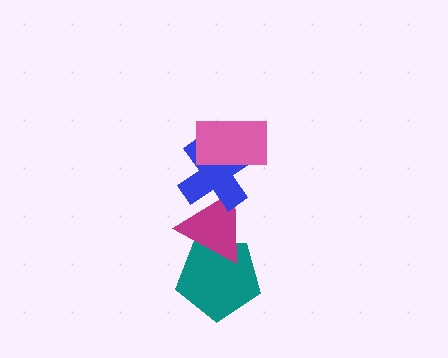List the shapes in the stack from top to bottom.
From top to bottom: the pink rectangle, the blue cross, the magenta triangle, the teal pentagon.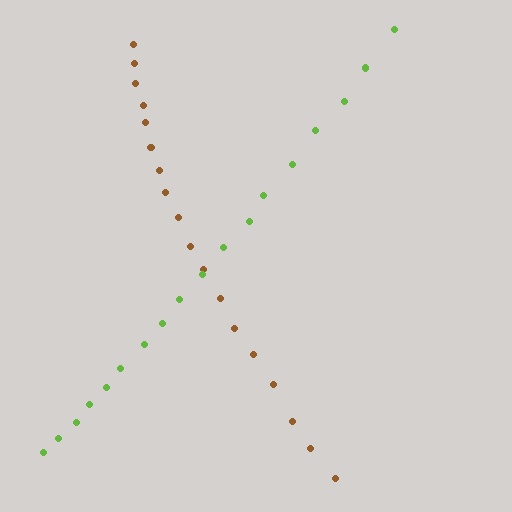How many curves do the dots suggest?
There are 2 distinct paths.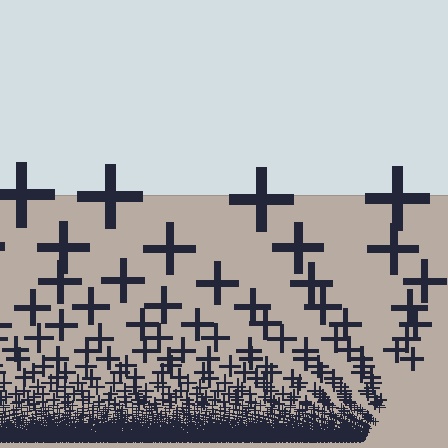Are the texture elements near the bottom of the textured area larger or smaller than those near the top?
Smaller. The gradient is inverted — elements near the bottom are smaller and denser.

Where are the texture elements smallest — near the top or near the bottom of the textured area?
Near the bottom.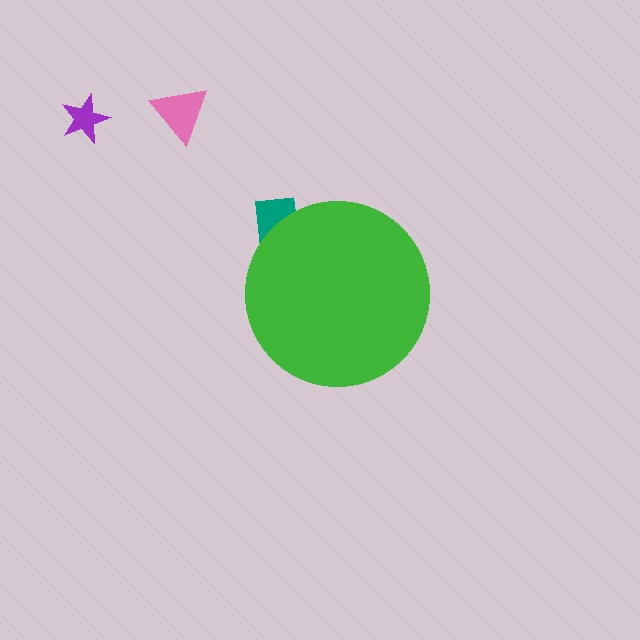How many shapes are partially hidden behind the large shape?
1 shape is partially hidden.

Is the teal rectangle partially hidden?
Yes, the teal rectangle is partially hidden behind the green circle.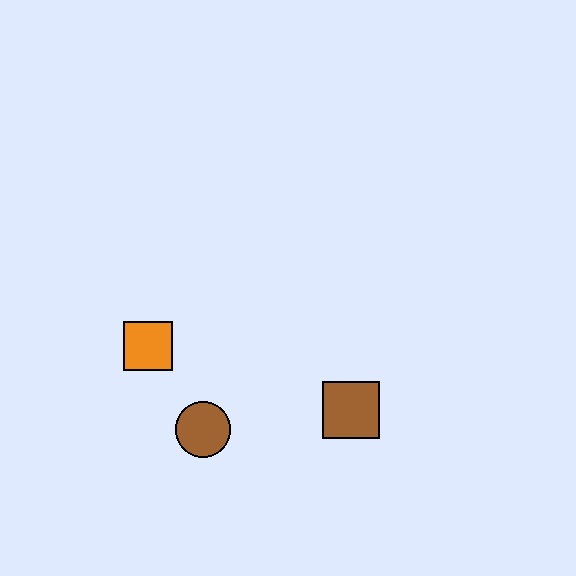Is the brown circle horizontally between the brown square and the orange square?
Yes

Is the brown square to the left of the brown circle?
No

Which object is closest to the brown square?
The brown circle is closest to the brown square.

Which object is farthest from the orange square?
The brown square is farthest from the orange square.